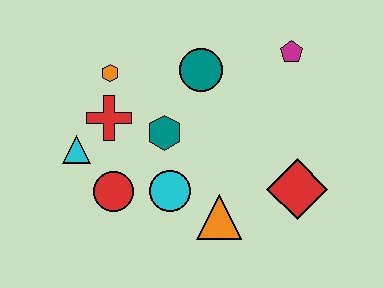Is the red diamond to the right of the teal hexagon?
Yes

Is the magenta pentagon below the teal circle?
No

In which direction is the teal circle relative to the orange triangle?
The teal circle is above the orange triangle.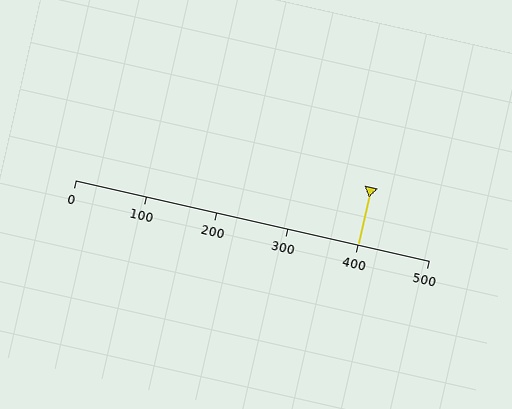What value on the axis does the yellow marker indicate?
The marker indicates approximately 400.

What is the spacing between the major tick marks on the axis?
The major ticks are spaced 100 apart.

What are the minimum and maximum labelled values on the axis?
The axis runs from 0 to 500.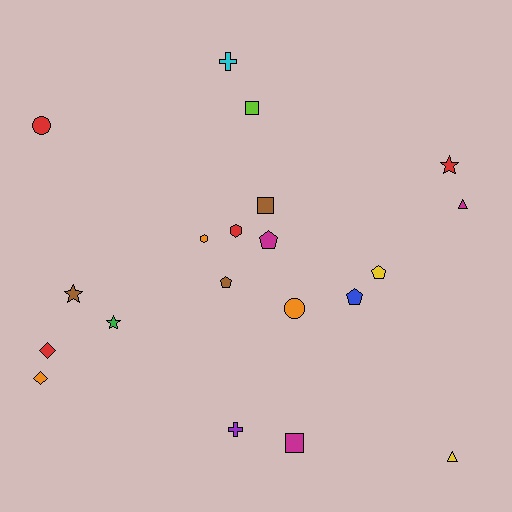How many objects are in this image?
There are 20 objects.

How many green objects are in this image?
There is 1 green object.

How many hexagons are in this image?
There are 2 hexagons.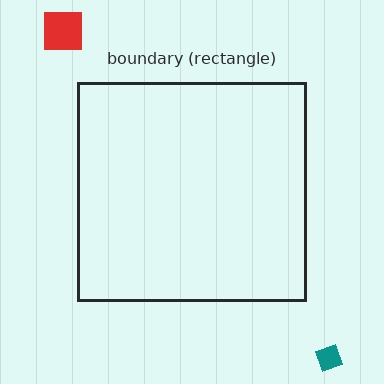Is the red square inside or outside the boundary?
Outside.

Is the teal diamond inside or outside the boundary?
Outside.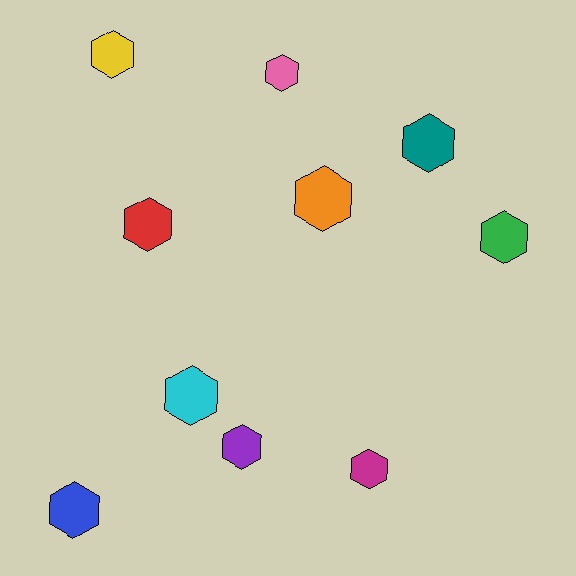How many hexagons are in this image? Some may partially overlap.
There are 10 hexagons.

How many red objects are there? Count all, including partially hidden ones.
There is 1 red object.